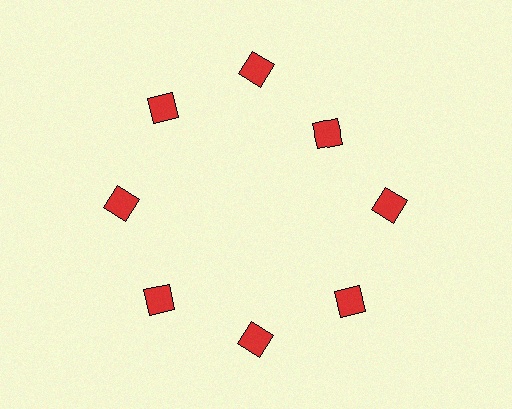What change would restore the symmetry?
The symmetry would be restored by moving it outward, back onto the ring so that all 8 squares sit at equal angles and equal distance from the center.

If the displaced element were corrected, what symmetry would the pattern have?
It would have 8-fold rotational symmetry — the pattern would map onto itself every 45 degrees.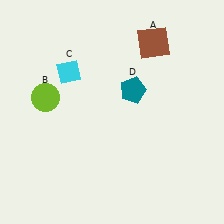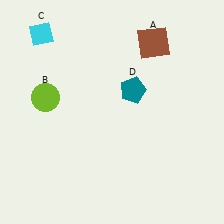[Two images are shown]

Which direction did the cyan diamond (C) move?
The cyan diamond (C) moved up.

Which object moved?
The cyan diamond (C) moved up.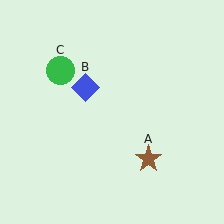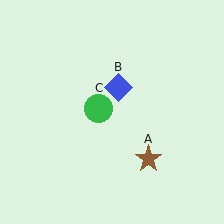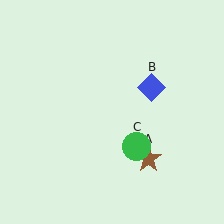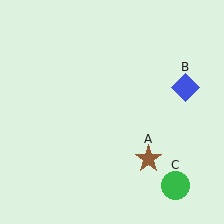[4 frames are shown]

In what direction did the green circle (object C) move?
The green circle (object C) moved down and to the right.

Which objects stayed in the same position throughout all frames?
Brown star (object A) remained stationary.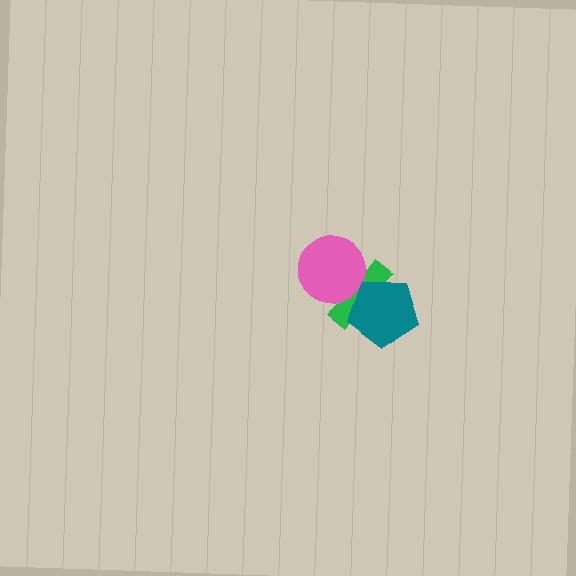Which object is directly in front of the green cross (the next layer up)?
The pink circle is directly in front of the green cross.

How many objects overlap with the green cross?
2 objects overlap with the green cross.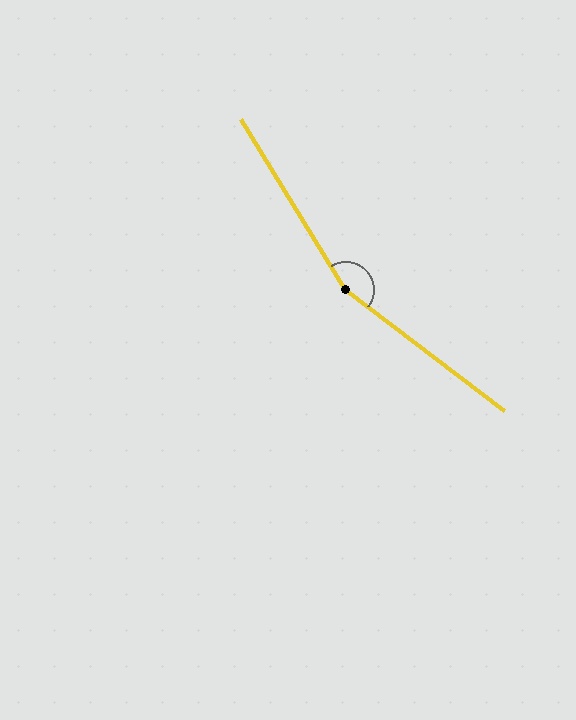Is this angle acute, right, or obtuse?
It is obtuse.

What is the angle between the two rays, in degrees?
Approximately 159 degrees.